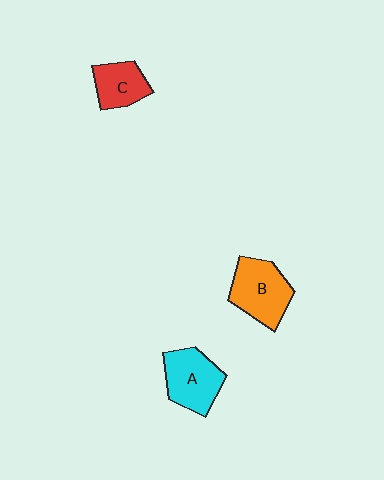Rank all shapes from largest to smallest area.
From largest to smallest: B (orange), A (cyan), C (red).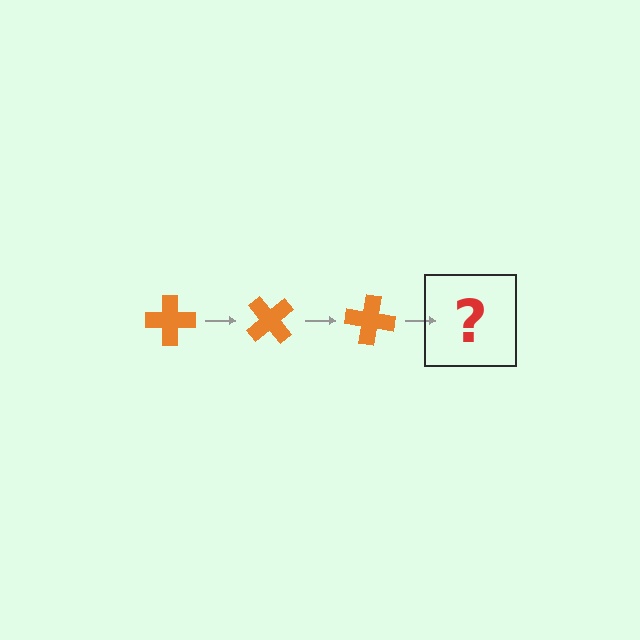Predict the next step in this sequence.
The next step is an orange cross rotated 150 degrees.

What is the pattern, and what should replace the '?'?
The pattern is that the cross rotates 50 degrees each step. The '?' should be an orange cross rotated 150 degrees.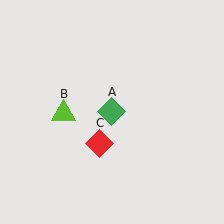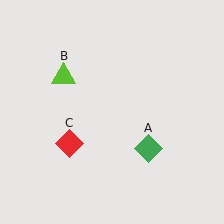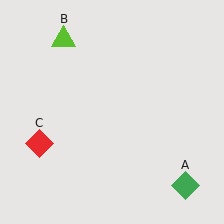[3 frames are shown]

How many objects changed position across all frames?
3 objects changed position: green diamond (object A), lime triangle (object B), red diamond (object C).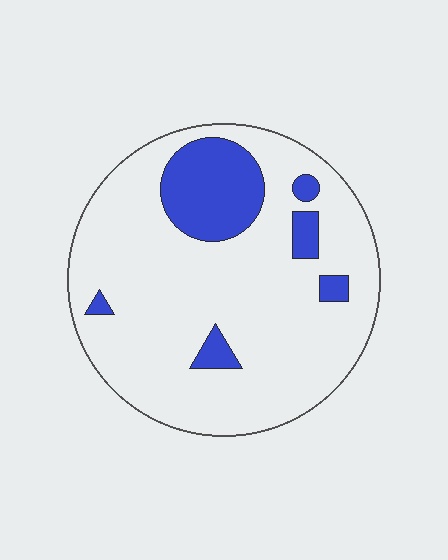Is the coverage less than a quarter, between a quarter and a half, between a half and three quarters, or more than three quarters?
Less than a quarter.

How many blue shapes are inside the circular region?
6.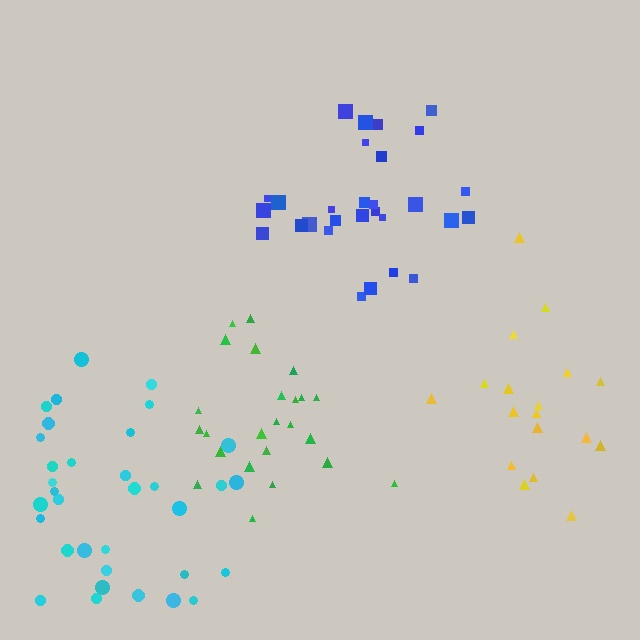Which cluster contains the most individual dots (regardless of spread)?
Cyan (34).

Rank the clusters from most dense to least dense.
green, blue, cyan, yellow.